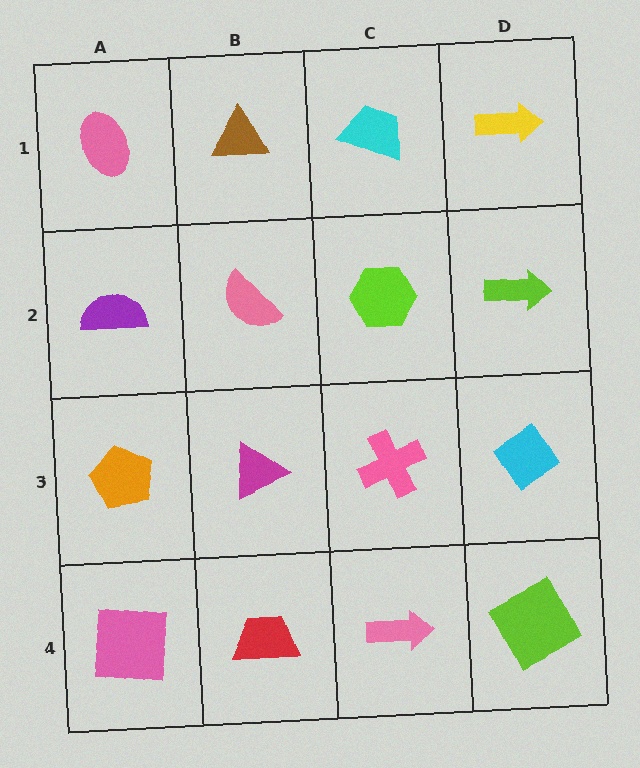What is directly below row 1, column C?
A lime hexagon.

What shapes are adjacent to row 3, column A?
A purple semicircle (row 2, column A), a pink square (row 4, column A), a magenta triangle (row 3, column B).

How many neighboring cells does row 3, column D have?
3.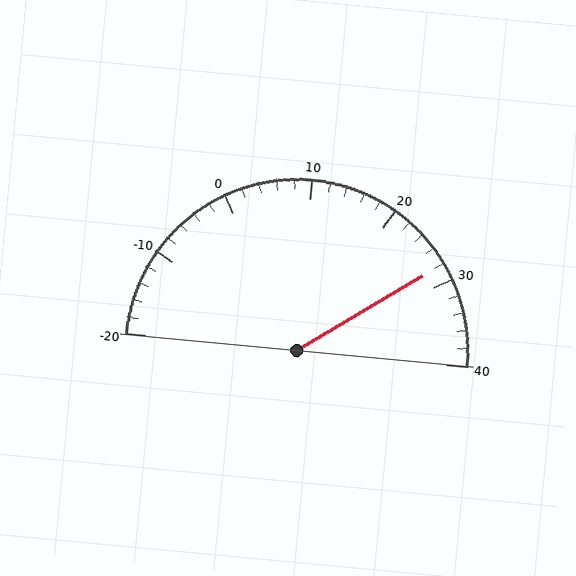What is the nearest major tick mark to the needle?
The nearest major tick mark is 30.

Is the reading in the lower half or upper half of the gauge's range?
The reading is in the upper half of the range (-20 to 40).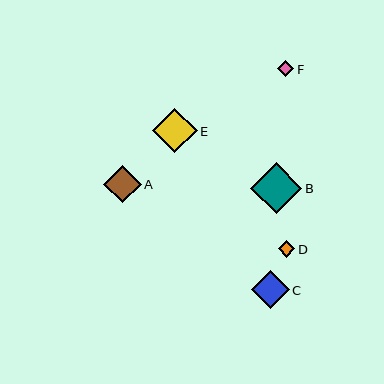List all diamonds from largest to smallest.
From largest to smallest: B, E, C, A, F, D.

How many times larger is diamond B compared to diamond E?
Diamond B is approximately 1.1 times the size of diamond E.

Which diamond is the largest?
Diamond B is the largest with a size of approximately 51 pixels.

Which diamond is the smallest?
Diamond D is the smallest with a size of approximately 16 pixels.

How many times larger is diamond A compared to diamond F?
Diamond A is approximately 2.3 times the size of diamond F.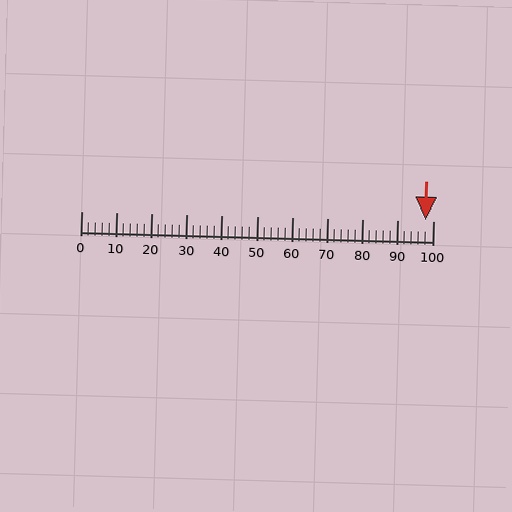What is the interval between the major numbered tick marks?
The major tick marks are spaced 10 units apart.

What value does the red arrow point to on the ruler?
The red arrow points to approximately 98.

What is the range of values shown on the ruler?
The ruler shows values from 0 to 100.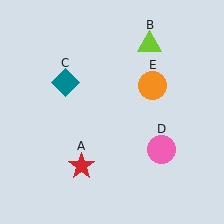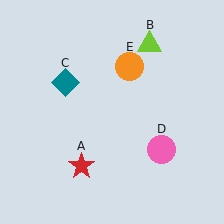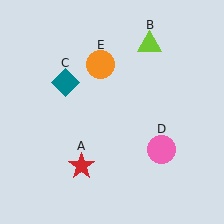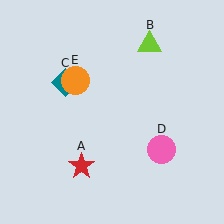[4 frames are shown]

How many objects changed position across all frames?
1 object changed position: orange circle (object E).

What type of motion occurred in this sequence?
The orange circle (object E) rotated counterclockwise around the center of the scene.